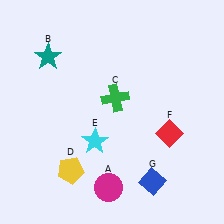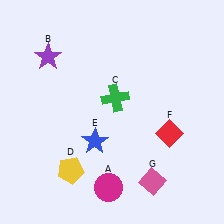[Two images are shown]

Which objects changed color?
B changed from teal to purple. E changed from cyan to blue. G changed from blue to pink.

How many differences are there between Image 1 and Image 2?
There are 3 differences between the two images.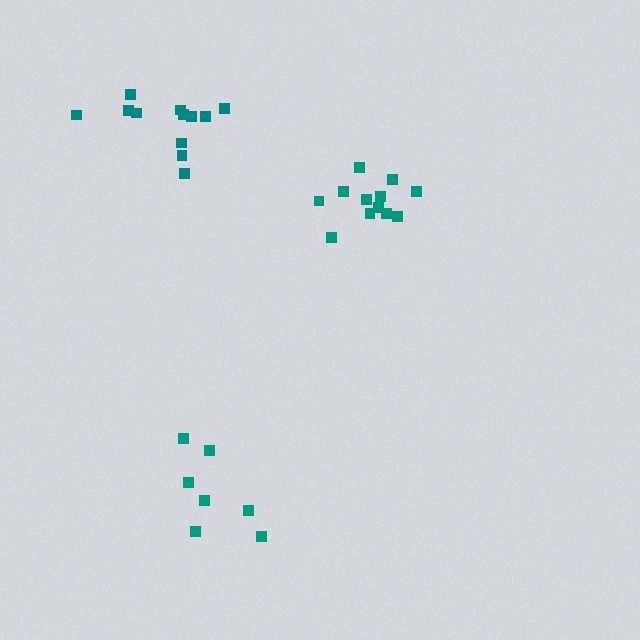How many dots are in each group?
Group 1: 12 dots, Group 2: 12 dots, Group 3: 7 dots (31 total).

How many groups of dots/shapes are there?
There are 3 groups.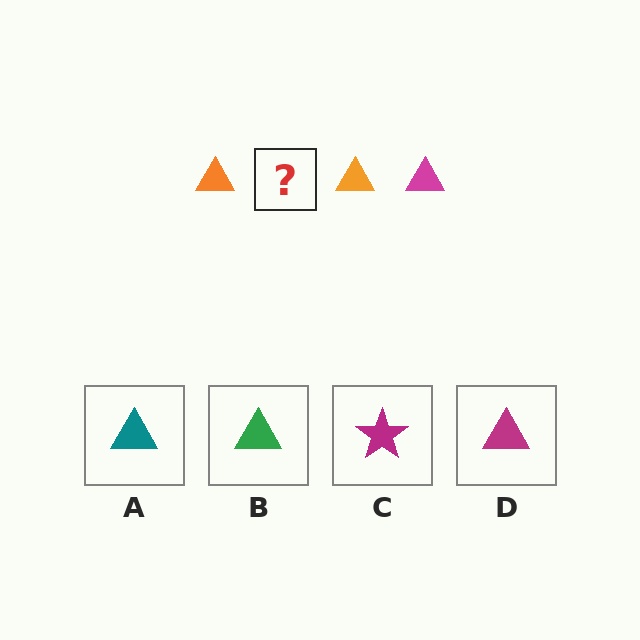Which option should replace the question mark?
Option D.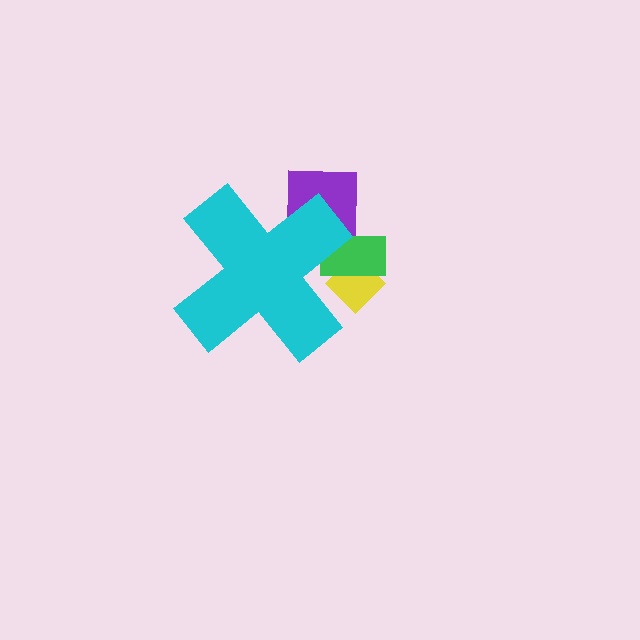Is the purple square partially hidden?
Yes, the purple square is partially hidden behind the cyan cross.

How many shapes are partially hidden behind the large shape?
3 shapes are partially hidden.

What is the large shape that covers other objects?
A cyan cross.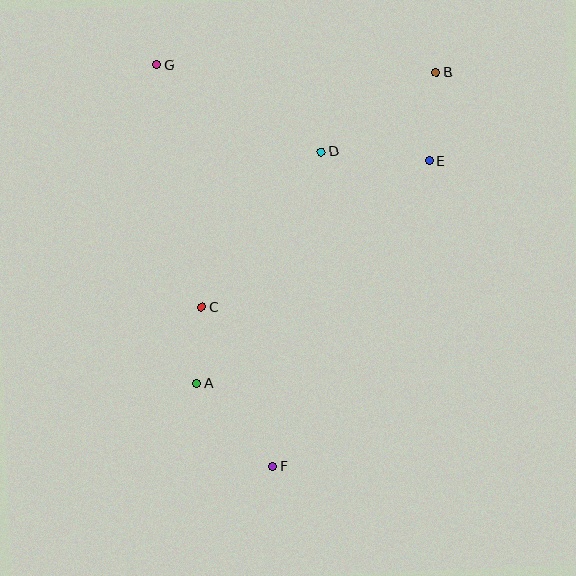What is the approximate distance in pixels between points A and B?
The distance between A and B is approximately 393 pixels.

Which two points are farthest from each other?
Points B and F are farthest from each other.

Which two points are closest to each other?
Points A and C are closest to each other.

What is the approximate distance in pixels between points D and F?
The distance between D and F is approximately 319 pixels.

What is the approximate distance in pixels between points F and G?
The distance between F and G is approximately 418 pixels.